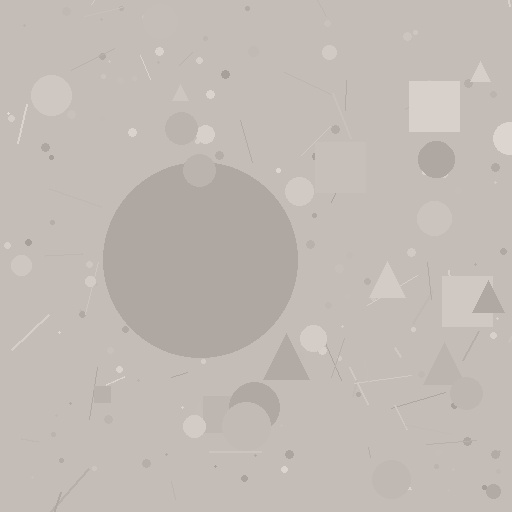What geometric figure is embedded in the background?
A circle is embedded in the background.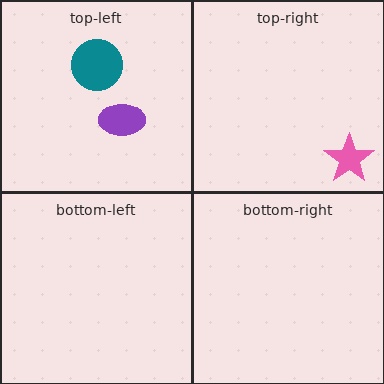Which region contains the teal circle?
The top-left region.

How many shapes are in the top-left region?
2.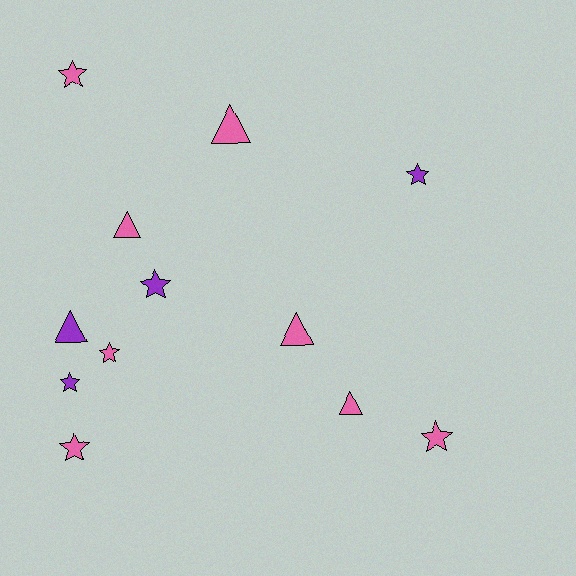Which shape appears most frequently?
Star, with 7 objects.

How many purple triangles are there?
There is 1 purple triangle.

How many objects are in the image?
There are 12 objects.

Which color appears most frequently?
Pink, with 8 objects.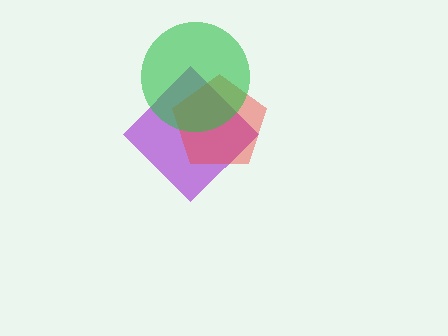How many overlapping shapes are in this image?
There are 3 overlapping shapes in the image.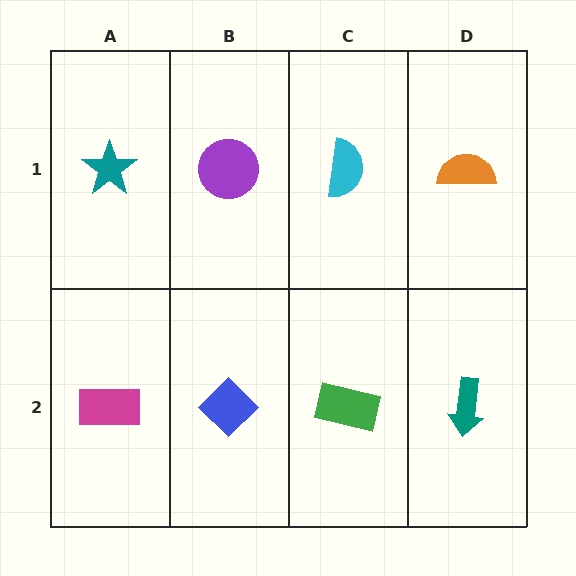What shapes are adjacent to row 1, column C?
A green rectangle (row 2, column C), a purple circle (row 1, column B), an orange semicircle (row 1, column D).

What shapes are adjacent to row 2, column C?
A cyan semicircle (row 1, column C), a blue diamond (row 2, column B), a teal arrow (row 2, column D).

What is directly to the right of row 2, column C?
A teal arrow.